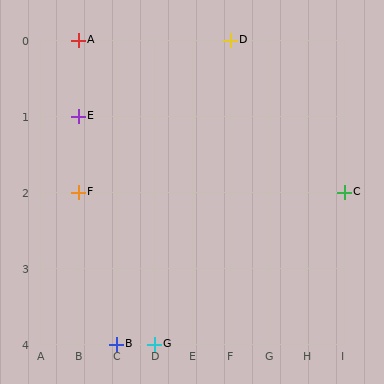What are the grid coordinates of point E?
Point E is at grid coordinates (B, 1).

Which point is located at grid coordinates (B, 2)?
Point F is at (B, 2).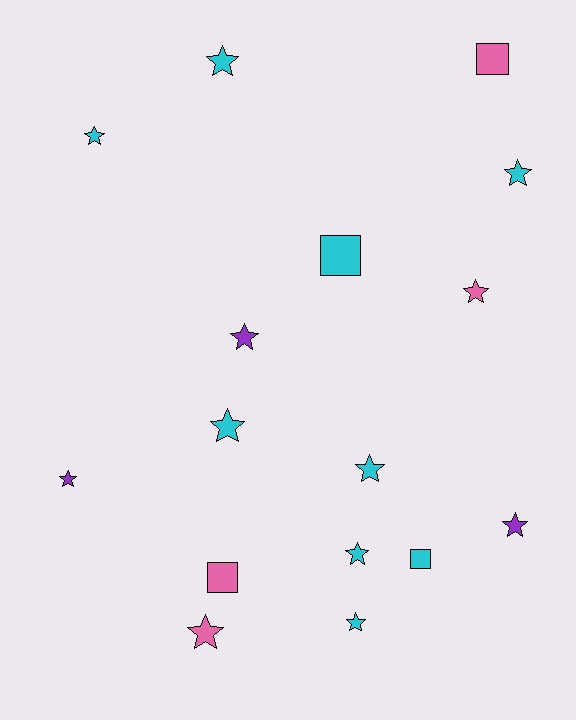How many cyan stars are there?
There are 7 cyan stars.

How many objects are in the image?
There are 16 objects.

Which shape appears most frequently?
Star, with 12 objects.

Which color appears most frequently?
Cyan, with 9 objects.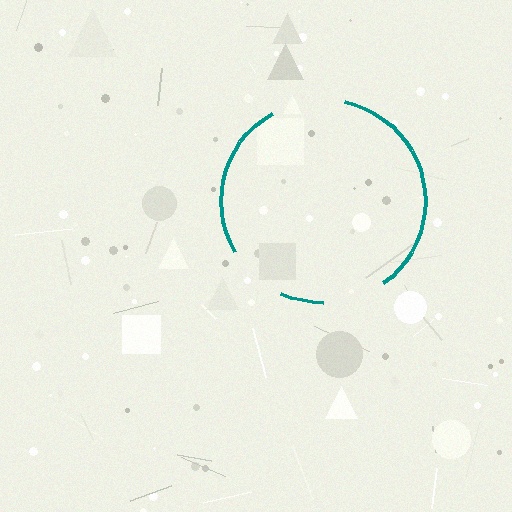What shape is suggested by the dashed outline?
The dashed outline suggests a circle.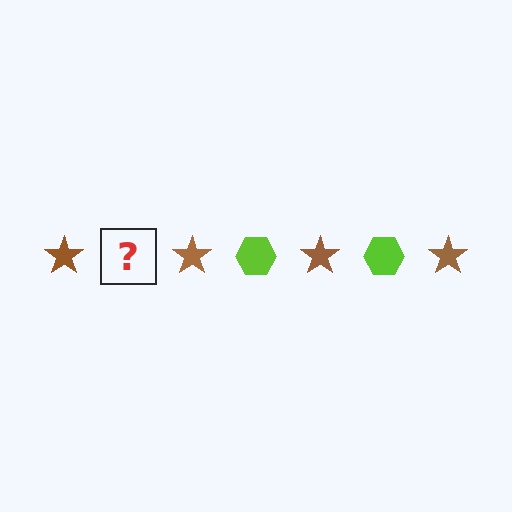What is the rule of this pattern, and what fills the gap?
The rule is that the pattern alternates between brown star and lime hexagon. The gap should be filled with a lime hexagon.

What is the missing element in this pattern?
The missing element is a lime hexagon.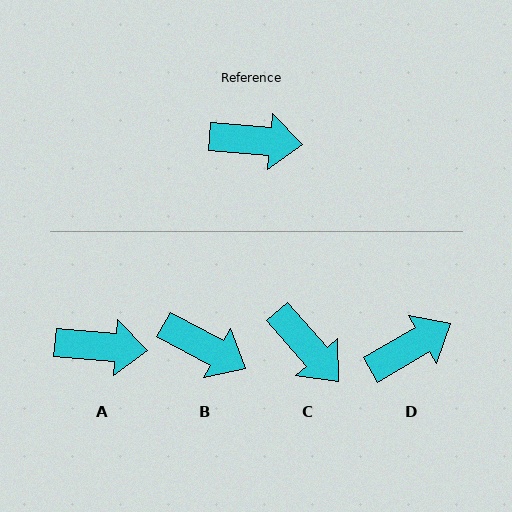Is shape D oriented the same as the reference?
No, it is off by about 35 degrees.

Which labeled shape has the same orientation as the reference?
A.